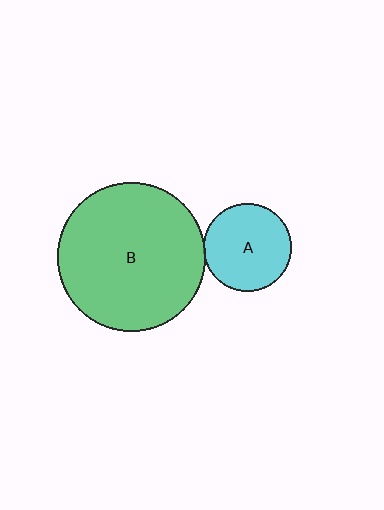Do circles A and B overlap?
Yes.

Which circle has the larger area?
Circle B (green).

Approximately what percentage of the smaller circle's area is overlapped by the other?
Approximately 5%.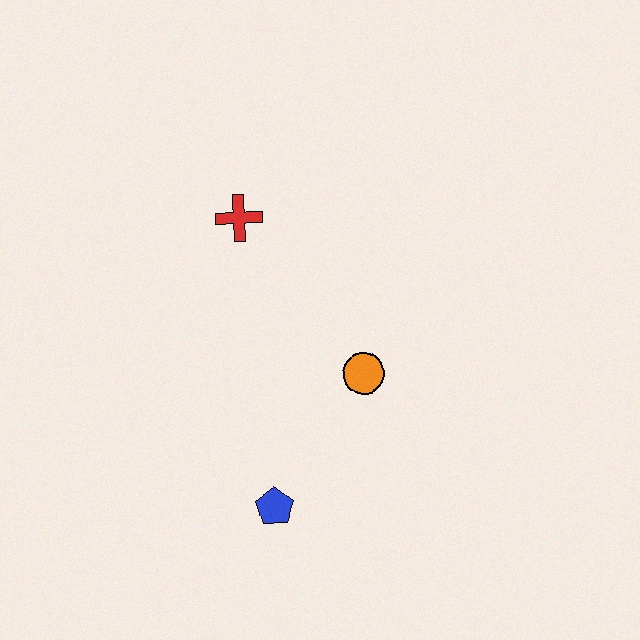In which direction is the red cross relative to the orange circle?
The red cross is above the orange circle.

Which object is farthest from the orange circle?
The red cross is farthest from the orange circle.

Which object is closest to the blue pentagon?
The orange circle is closest to the blue pentagon.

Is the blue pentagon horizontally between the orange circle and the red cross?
Yes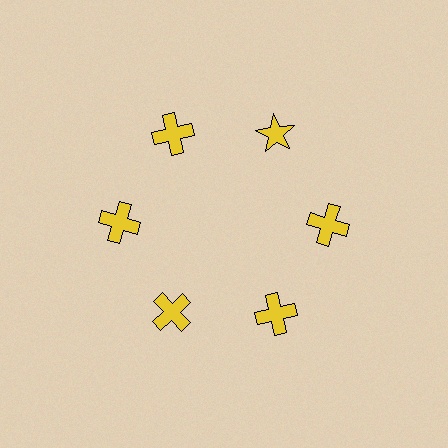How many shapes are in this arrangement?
There are 6 shapes arranged in a ring pattern.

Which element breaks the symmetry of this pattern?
The yellow star at roughly the 1 o'clock position breaks the symmetry. All other shapes are yellow crosses.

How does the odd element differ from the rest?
It has a different shape: star instead of cross.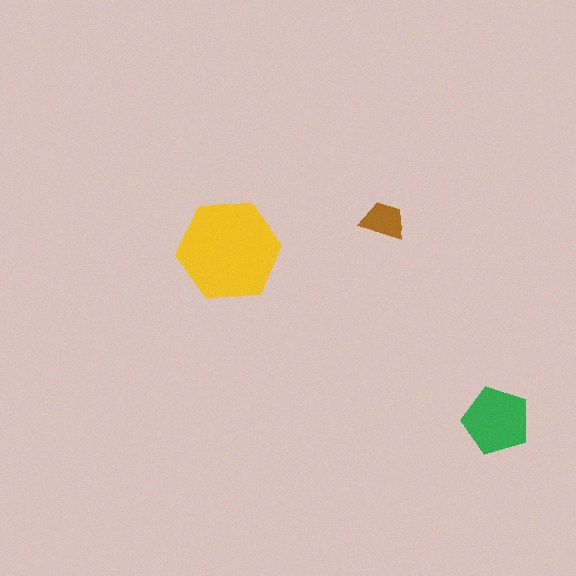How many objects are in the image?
There are 3 objects in the image.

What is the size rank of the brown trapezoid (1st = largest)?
3rd.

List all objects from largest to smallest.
The yellow hexagon, the green pentagon, the brown trapezoid.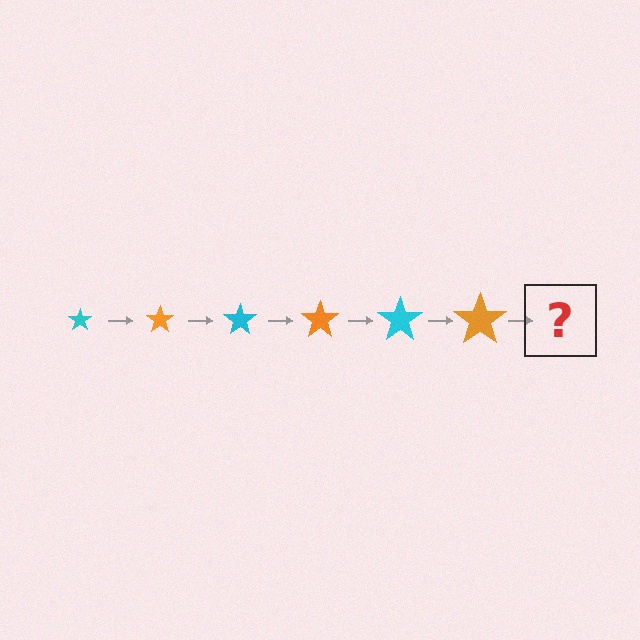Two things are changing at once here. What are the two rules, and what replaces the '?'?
The two rules are that the star grows larger each step and the color cycles through cyan and orange. The '?' should be a cyan star, larger than the previous one.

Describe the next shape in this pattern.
It should be a cyan star, larger than the previous one.